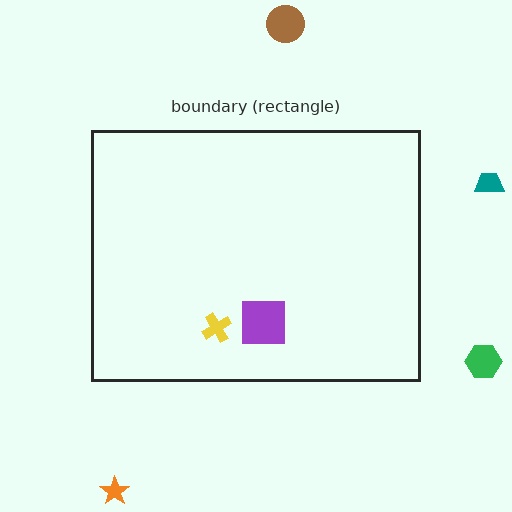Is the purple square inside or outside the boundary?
Inside.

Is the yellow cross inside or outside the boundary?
Inside.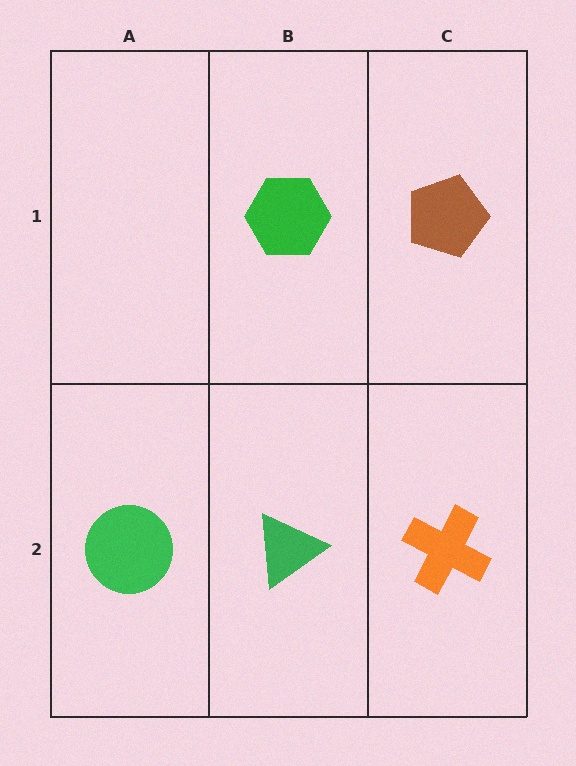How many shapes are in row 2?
3 shapes.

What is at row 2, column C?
An orange cross.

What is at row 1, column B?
A green hexagon.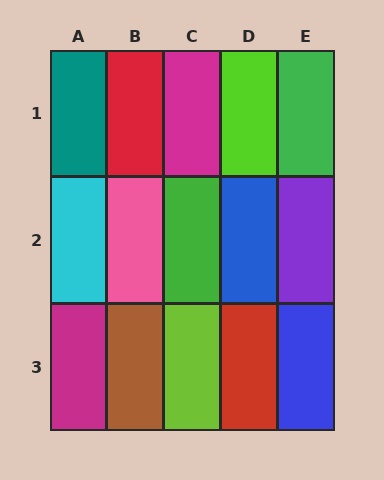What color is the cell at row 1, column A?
Teal.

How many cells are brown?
1 cell is brown.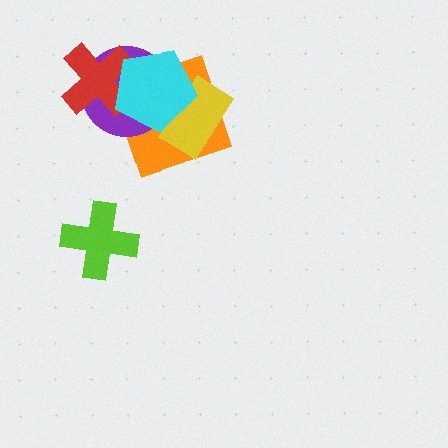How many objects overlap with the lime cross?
0 objects overlap with the lime cross.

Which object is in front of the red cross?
The cyan pentagon is in front of the red cross.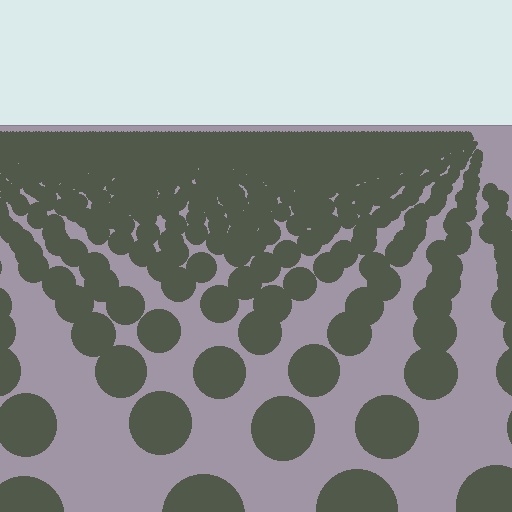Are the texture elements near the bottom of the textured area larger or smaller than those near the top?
Larger. Near the bottom, elements are closer to the viewer and appear at a bigger on-screen size.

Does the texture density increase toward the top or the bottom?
Density increases toward the top.